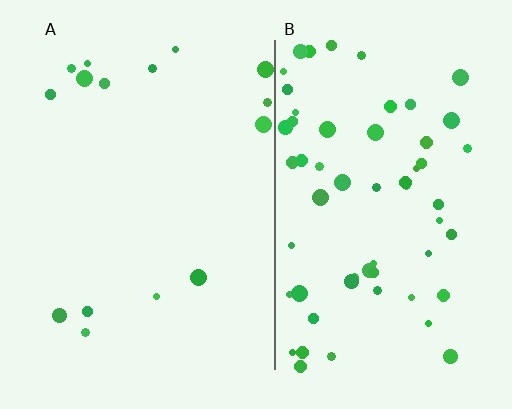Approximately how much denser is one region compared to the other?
Approximately 3.9× — region B over region A.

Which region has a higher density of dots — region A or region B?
B (the right).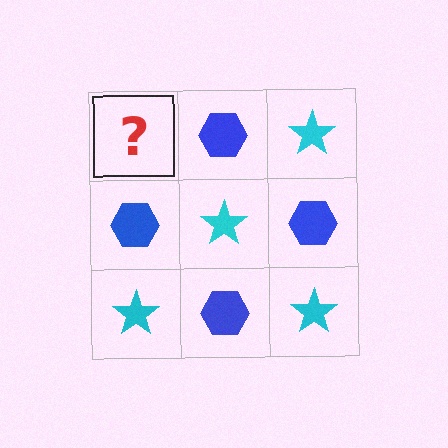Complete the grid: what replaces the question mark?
The question mark should be replaced with a cyan star.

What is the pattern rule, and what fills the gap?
The rule is that it alternates cyan star and blue hexagon in a checkerboard pattern. The gap should be filled with a cyan star.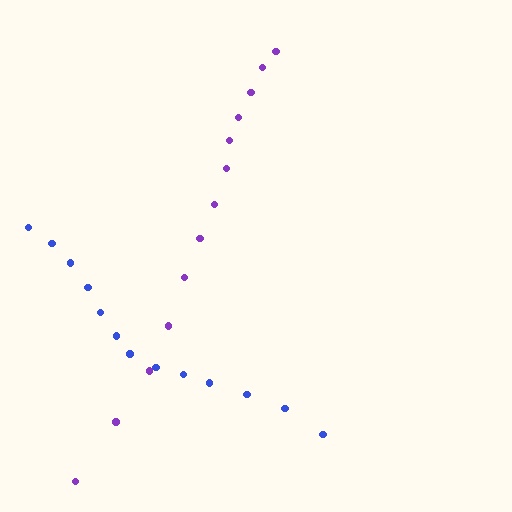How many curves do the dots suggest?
There are 2 distinct paths.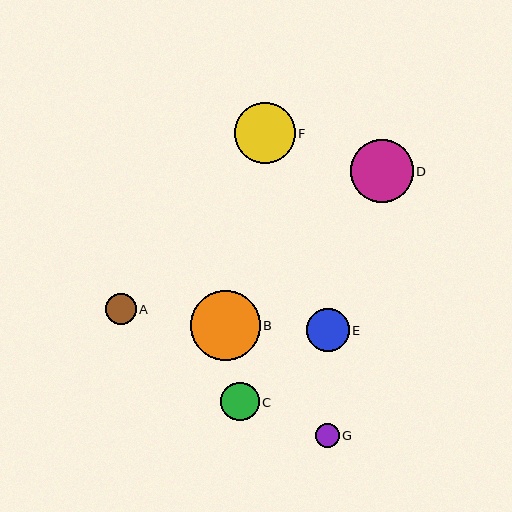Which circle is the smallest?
Circle G is the smallest with a size of approximately 24 pixels.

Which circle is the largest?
Circle B is the largest with a size of approximately 69 pixels.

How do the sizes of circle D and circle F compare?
Circle D and circle F are approximately the same size.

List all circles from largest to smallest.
From largest to smallest: B, D, F, E, C, A, G.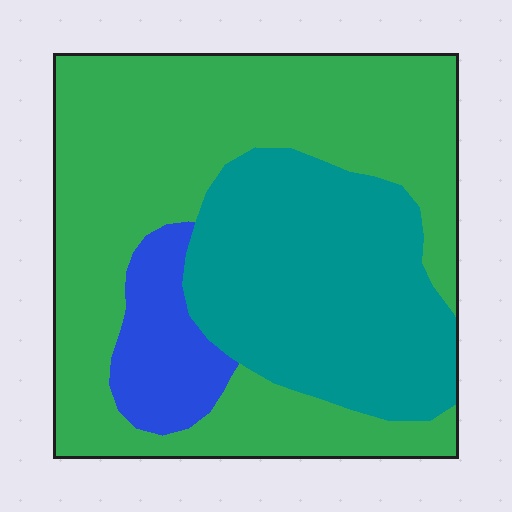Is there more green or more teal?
Green.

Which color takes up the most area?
Green, at roughly 55%.